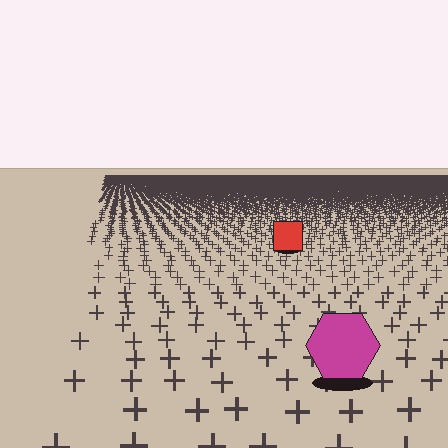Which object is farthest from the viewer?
The red square is farthest from the viewer. It appears smaller and the ground texture around it is denser.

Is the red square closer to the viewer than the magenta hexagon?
No. The magenta hexagon is closer — you can tell from the texture gradient: the ground texture is coarser near it.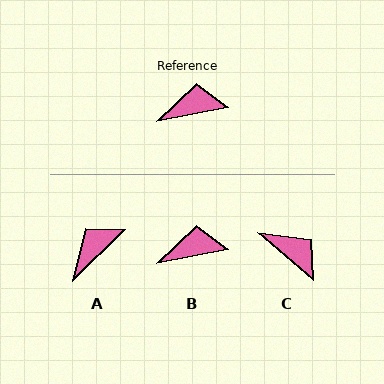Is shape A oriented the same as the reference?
No, it is off by about 33 degrees.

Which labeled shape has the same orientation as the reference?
B.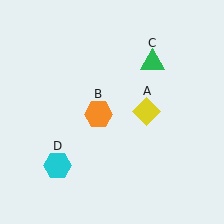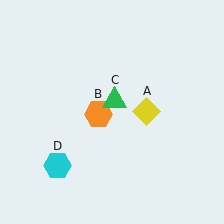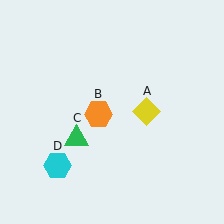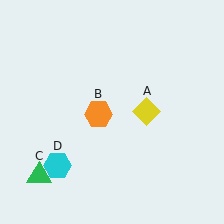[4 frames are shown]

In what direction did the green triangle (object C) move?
The green triangle (object C) moved down and to the left.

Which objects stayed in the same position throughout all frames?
Yellow diamond (object A) and orange hexagon (object B) and cyan hexagon (object D) remained stationary.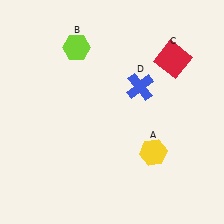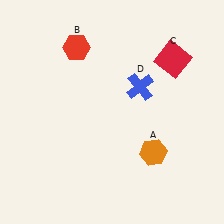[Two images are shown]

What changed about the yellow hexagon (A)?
In Image 1, A is yellow. In Image 2, it changed to orange.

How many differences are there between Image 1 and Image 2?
There are 2 differences between the two images.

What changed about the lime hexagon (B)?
In Image 1, B is lime. In Image 2, it changed to red.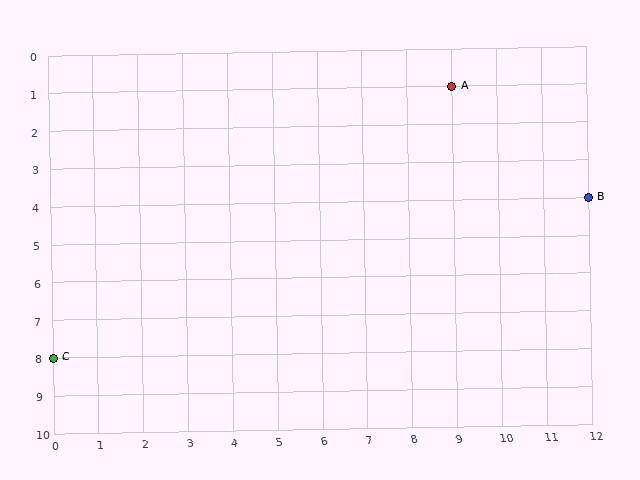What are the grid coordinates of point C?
Point C is at grid coordinates (0, 8).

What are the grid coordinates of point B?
Point B is at grid coordinates (12, 4).